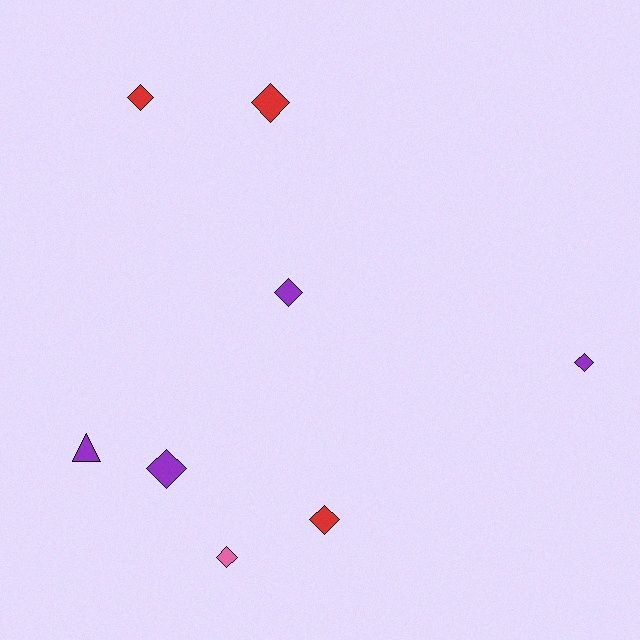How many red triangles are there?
There are no red triangles.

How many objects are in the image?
There are 8 objects.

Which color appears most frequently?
Purple, with 4 objects.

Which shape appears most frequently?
Diamond, with 7 objects.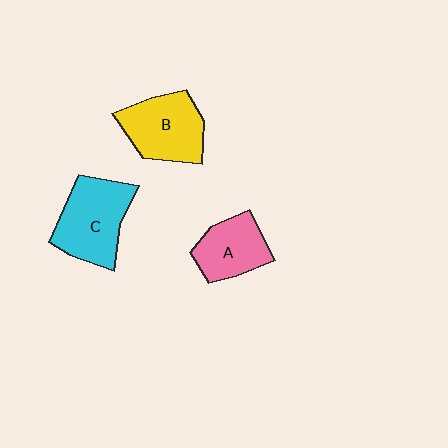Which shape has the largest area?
Shape C (cyan).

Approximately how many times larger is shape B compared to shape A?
Approximately 1.3 times.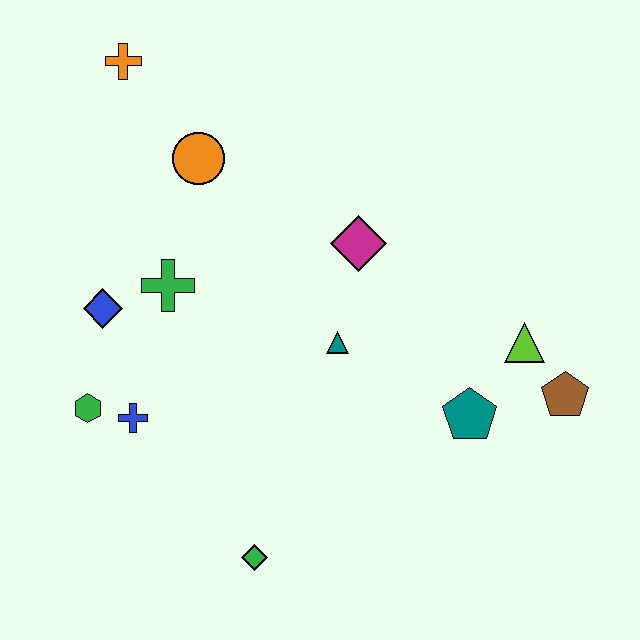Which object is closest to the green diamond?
The blue cross is closest to the green diamond.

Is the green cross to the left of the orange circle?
Yes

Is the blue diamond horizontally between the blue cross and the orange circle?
No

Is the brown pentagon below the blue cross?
No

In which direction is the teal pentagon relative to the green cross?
The teal pentagon is to the right of the green cross.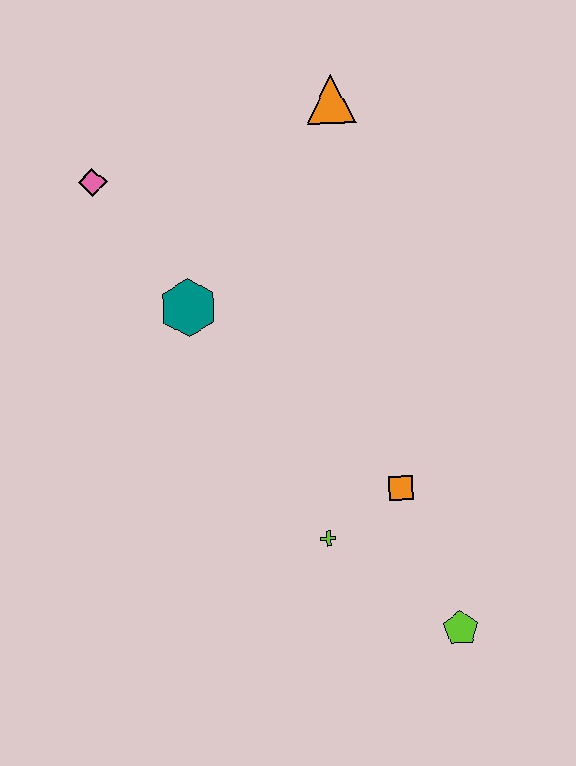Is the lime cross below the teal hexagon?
Yes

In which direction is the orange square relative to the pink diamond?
The orange square is below the pink diamond.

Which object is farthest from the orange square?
The pink diamond is farthest from the orange square.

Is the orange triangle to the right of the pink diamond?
Yes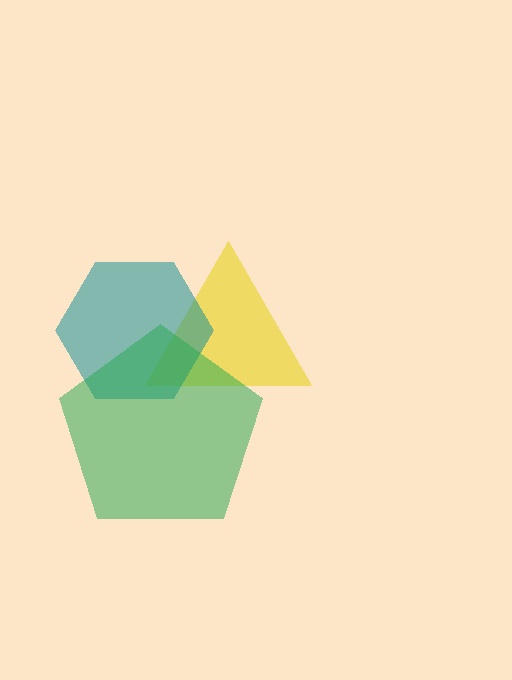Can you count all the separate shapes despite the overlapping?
Yes, there are 3 separate shapes.